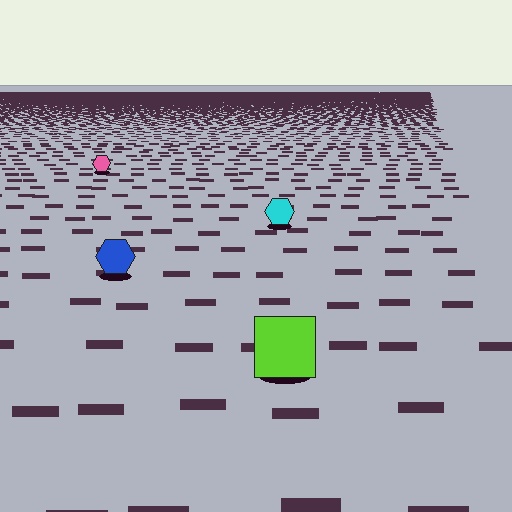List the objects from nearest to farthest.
From nearest to farthest: the lime square, the blue hexagon, the cyan hexagon, the pink hexagon.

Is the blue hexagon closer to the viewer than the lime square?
No. The lime square is closer — you can tell from the texture gradient: the ground texture is coarser near it.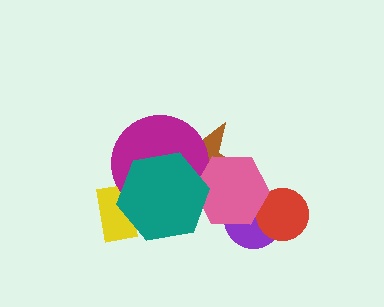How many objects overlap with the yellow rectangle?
2 objects overlap with the yellow rectangle.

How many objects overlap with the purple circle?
2 objects overlap with the purple circle.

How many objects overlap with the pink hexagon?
5 objects overlap with the pink hexagon.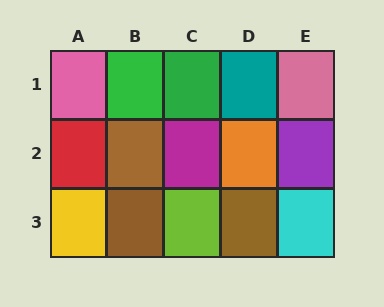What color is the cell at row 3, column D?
Brown.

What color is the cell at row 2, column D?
Orange.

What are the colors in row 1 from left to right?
Pink, green, green, teal, pink.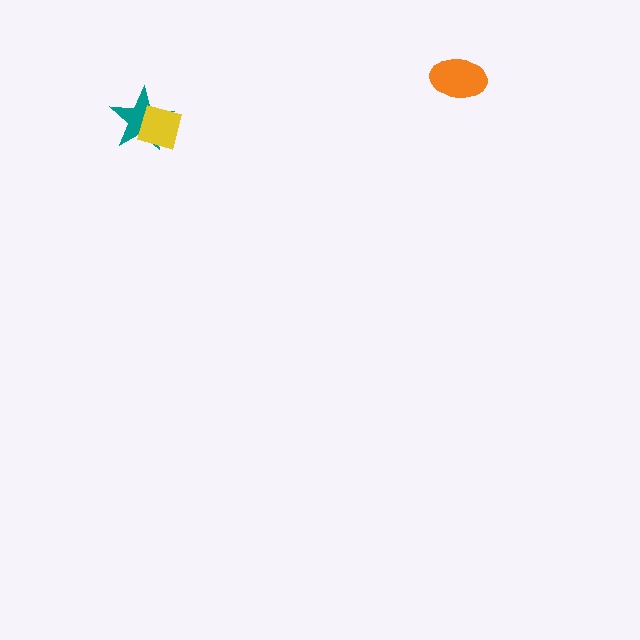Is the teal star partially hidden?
Yes, it is partially covered by another shape.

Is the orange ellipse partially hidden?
No, no other shape covers it.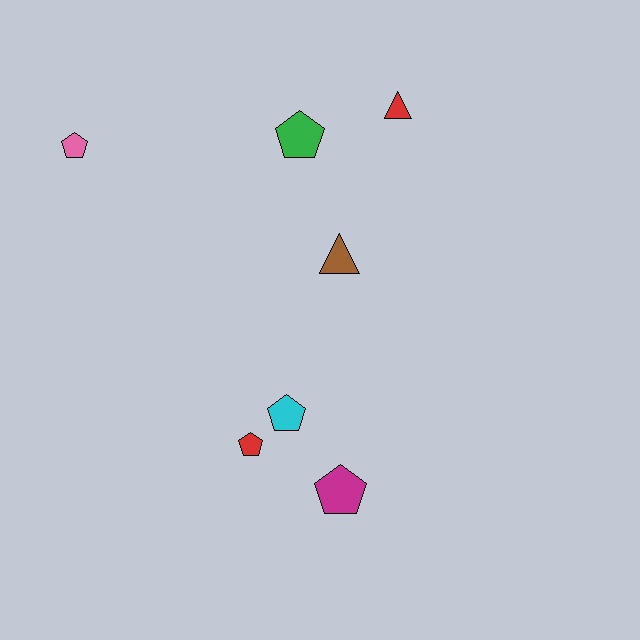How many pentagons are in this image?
There are 5 pentagons.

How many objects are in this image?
There are 7 objects.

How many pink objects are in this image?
There is 1 pink object.